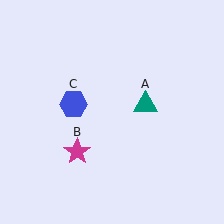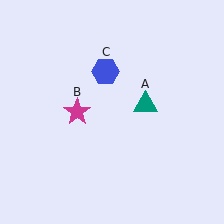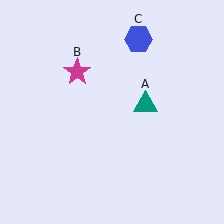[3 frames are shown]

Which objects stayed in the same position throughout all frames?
Teal triangle (object A) remained stationary.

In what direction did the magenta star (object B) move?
The magenta star (object B) moved up.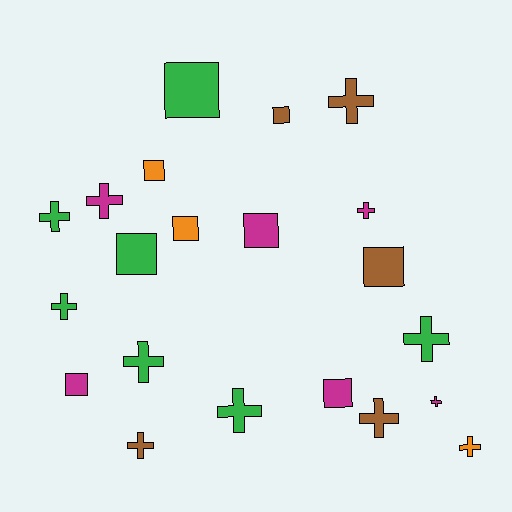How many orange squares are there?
There are 2 orange squares.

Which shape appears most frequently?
Cross, with 12 objects.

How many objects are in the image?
There are 21 objects.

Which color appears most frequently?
Green, with 7 objects.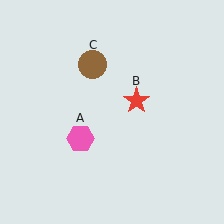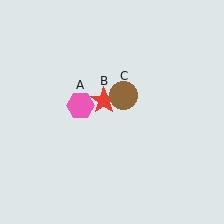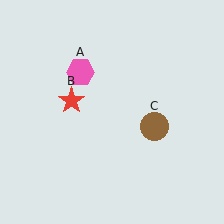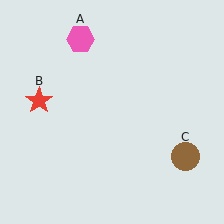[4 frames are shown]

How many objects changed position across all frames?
3 objects changed position: pink hexagon (object A), red star (object B), brown circle (object C).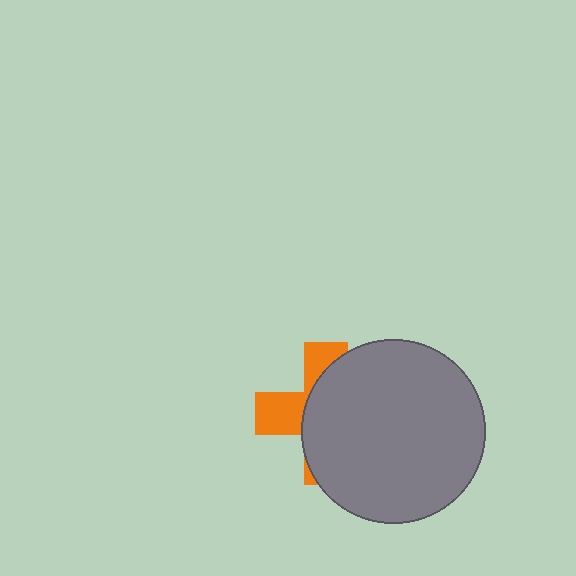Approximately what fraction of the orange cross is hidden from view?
Roughly 66% of the orange cross is hidden behind the gray circle.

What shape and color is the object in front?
The object in front is a gray circle.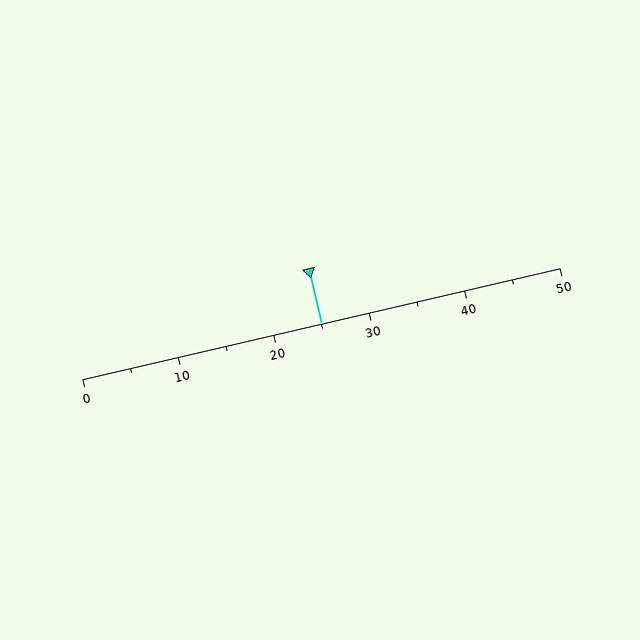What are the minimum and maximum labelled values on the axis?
The axis runs from 0 to 50.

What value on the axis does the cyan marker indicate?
The marker indicates approximately 25.